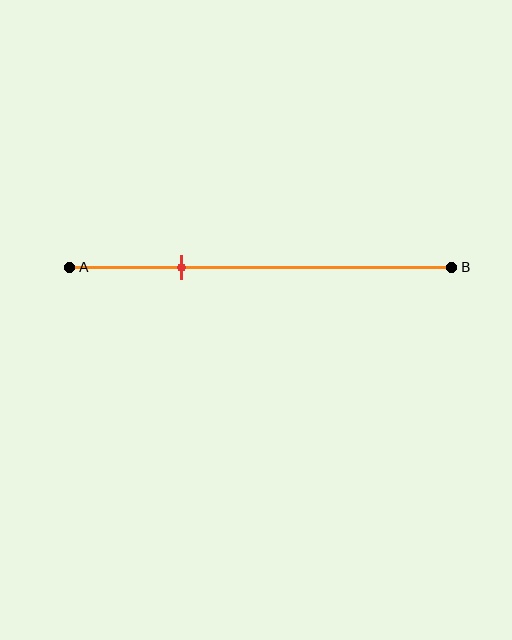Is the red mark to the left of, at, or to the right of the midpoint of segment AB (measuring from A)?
The red mark is to the left of the midpoint of segment AB.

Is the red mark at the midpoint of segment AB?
No, the mark is at about 30% from A, not at the 50% midpoint.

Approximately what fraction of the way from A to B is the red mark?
The red mark is approximately 30% of the way from A to B.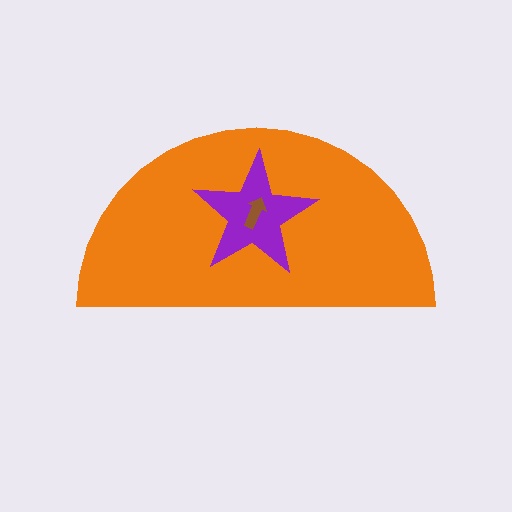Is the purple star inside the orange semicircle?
Yes.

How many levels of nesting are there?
3.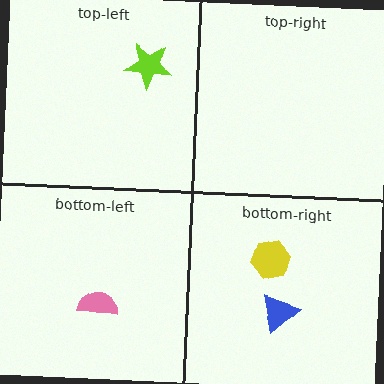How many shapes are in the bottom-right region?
2.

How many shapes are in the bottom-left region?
1.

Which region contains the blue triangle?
The bottom-right region.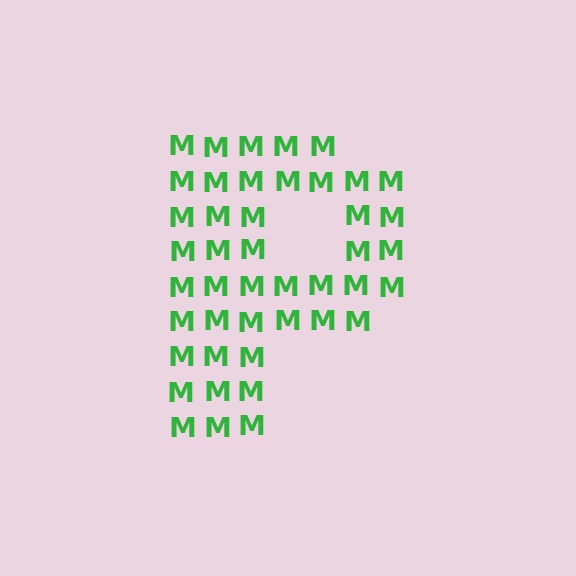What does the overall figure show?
The overall figure shows the letter P.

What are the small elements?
The small elements are letter M's.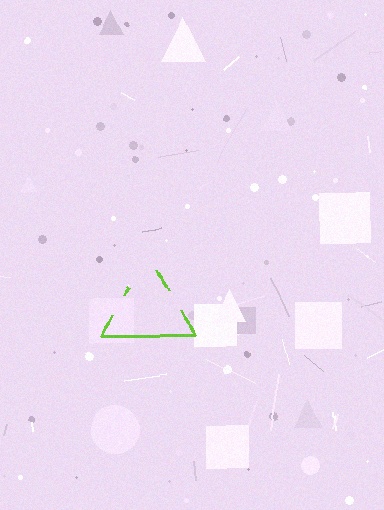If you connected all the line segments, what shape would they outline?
They would outline a triangle.